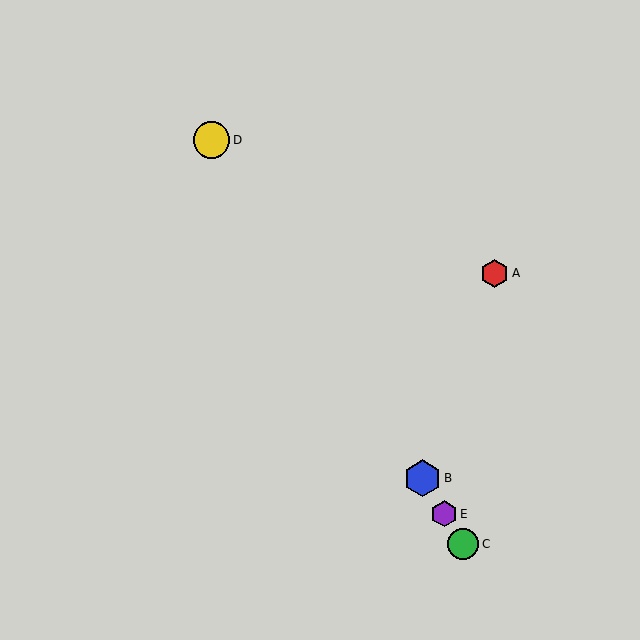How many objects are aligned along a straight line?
4 objects (B, C, D, E) are aligned along a straight line.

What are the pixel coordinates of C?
Object C is at (463, 544).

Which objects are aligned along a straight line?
Objects B, C, D, E are aligned along a straight line.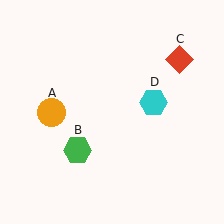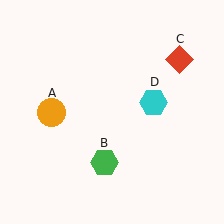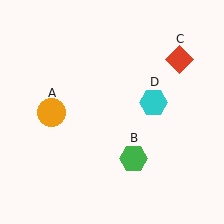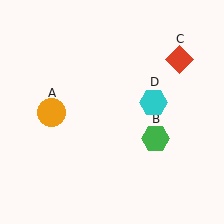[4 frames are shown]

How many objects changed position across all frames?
1 object changed position: green hexagon (object B).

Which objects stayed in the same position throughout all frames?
Orange circle (object A) and red diamond (object C) and cyan hexagon (object D) remained stationary.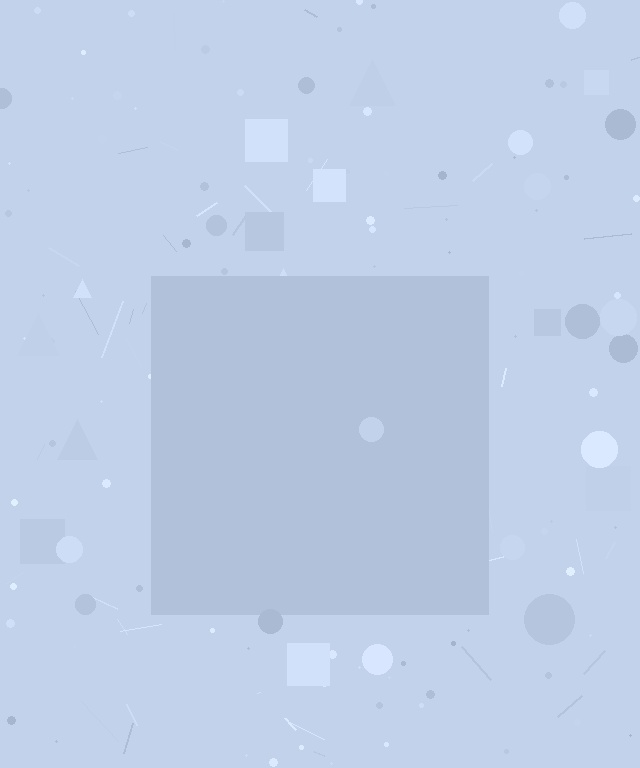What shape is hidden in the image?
A square is hidden in the image.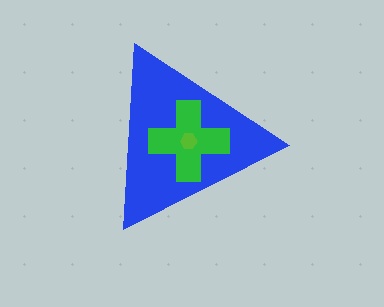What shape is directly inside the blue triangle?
The green cross.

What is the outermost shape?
The blue triangle.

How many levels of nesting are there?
3.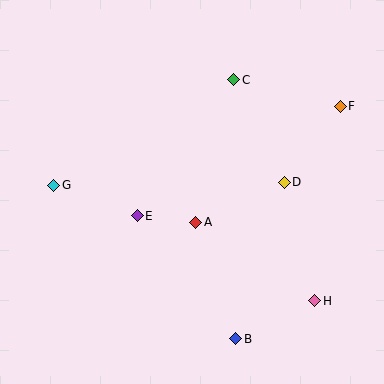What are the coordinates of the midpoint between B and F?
The midpoint between B and F is at (288, 223).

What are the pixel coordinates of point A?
Point A is at (196, 222).